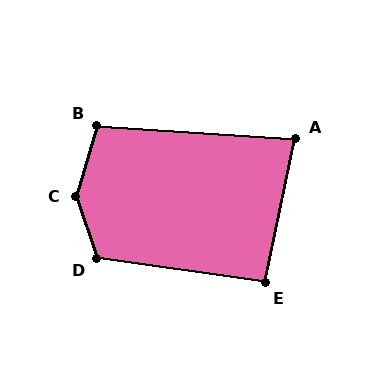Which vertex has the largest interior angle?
C, at approximately 145 degrees.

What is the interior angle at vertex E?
Approximately 94 degrees (approximately right).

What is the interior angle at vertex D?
Approximately 116 degrees (obtuse).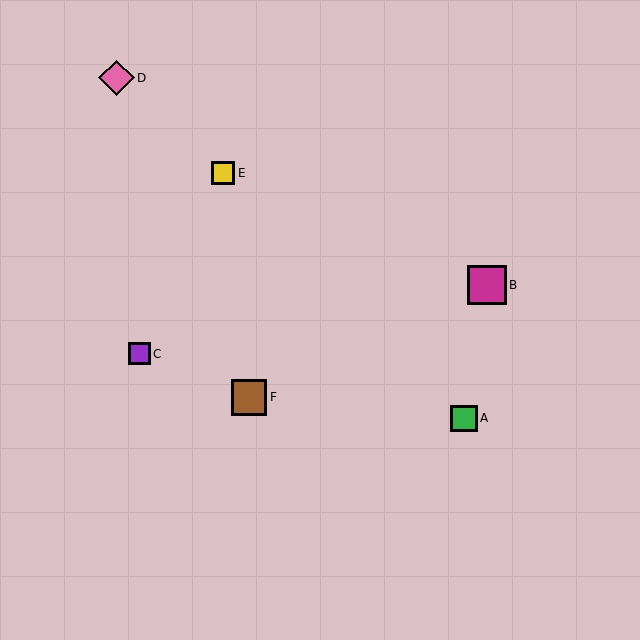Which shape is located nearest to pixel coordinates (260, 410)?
The brown square (labeled F) at (249, 398) is nearest to that location.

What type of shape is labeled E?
Shape E is a yellow square.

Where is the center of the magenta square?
The center of the magenta square is at (487, 285).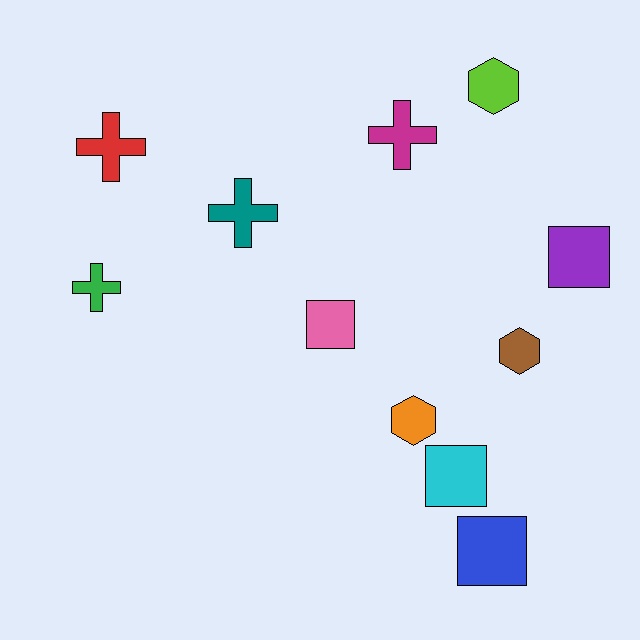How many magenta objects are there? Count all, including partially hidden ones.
There is 1 magenta object.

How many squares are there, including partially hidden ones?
There are 4 squares.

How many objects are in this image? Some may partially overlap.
There are 11 objects.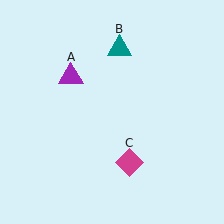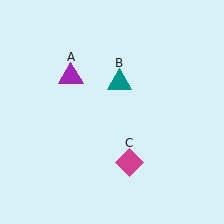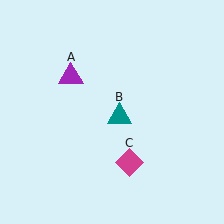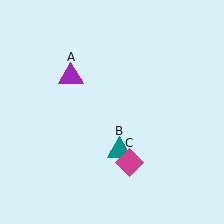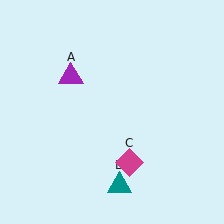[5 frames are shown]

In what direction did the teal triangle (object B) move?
The teal triangle (object B) moved down.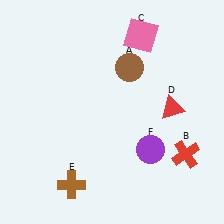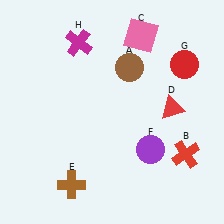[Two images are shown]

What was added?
A red circle (G), a magenta cross (H) were added in Image 2.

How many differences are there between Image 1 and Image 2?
There are 2 differences between the two images.